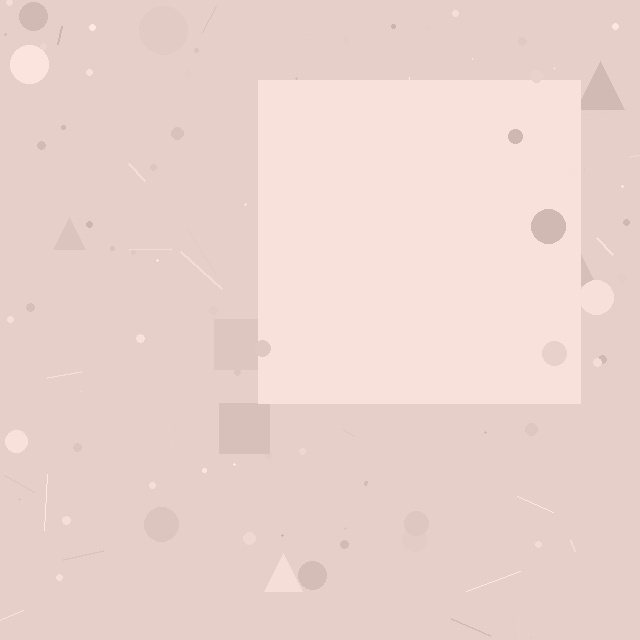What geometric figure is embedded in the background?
A square is embedded in the background.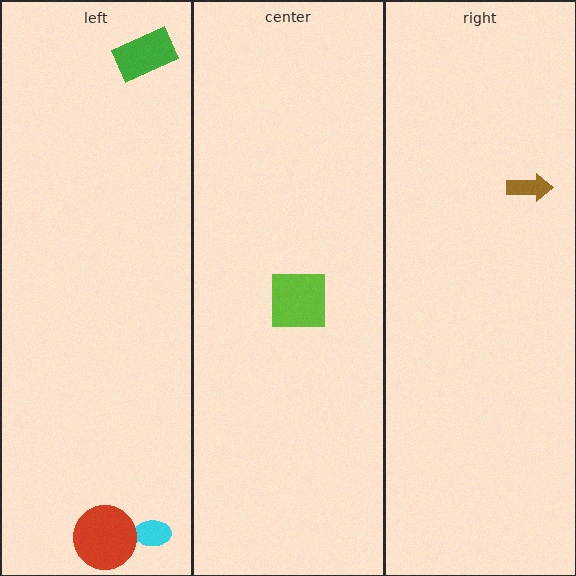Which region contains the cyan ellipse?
The left region.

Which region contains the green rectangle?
The left region.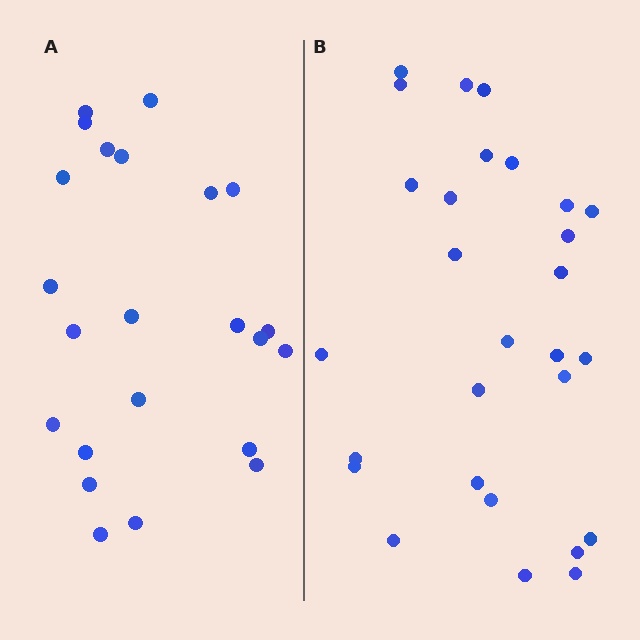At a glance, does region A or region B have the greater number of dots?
Region B (the right region) has more dots.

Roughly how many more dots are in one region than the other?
Region B has about 5 more dots than region A.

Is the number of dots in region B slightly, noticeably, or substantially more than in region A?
Region B has only slightly more — the two regions are fairly close. The ratio is roughly 1.2 to 1.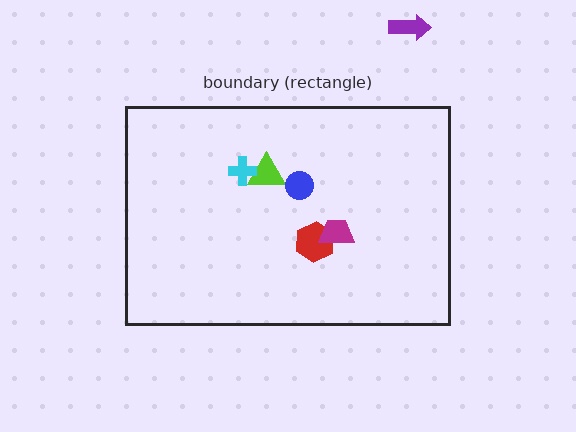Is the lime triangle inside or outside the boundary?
Inside.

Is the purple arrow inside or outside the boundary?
Outside.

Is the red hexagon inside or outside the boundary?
Inside.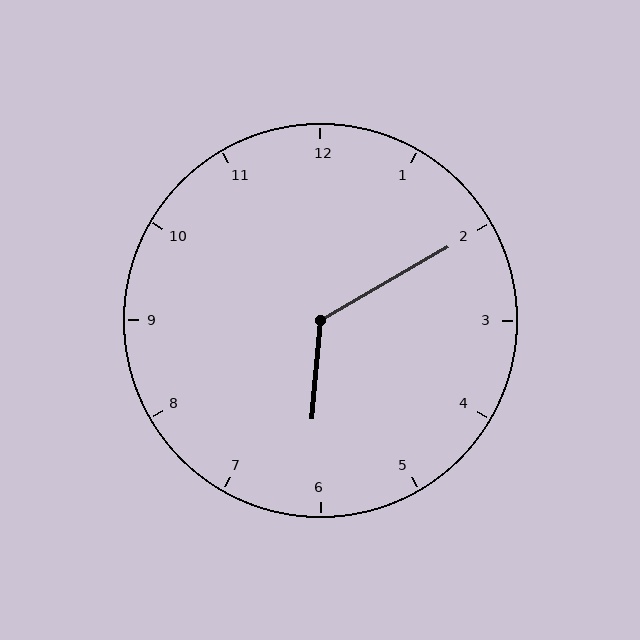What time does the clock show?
6:10.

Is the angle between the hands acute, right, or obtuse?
It is obtuse.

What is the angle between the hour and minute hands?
Approximately 125 degrees.